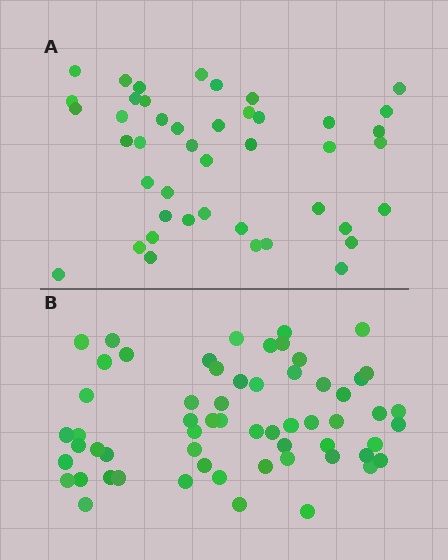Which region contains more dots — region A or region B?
Region B (the bottom region) has more dots.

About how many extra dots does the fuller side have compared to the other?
Region B has approximately 15 more dots than region A.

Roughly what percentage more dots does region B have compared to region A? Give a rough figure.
About 35% more.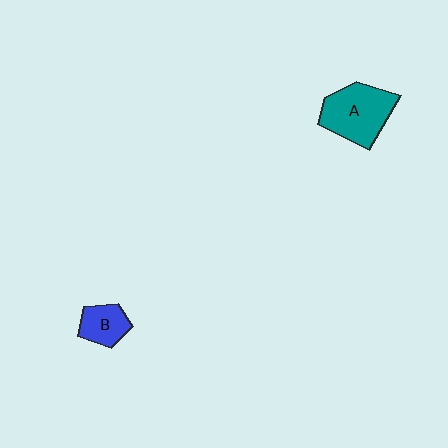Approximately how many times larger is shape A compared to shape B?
Approximately 2.0 times.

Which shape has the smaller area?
Shape B (blue).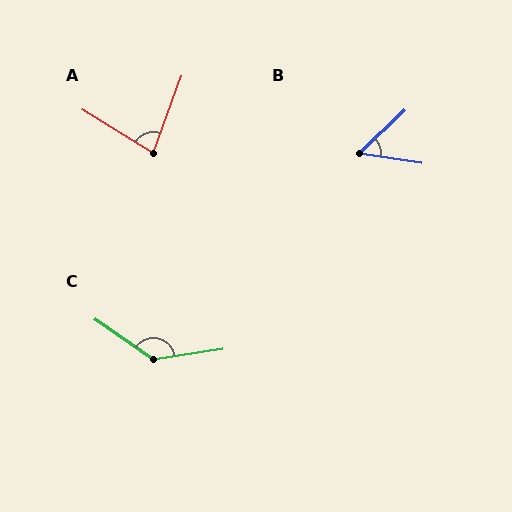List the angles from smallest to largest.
B (52°), A (78°), C (137°).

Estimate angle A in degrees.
Approximately 78 degrees.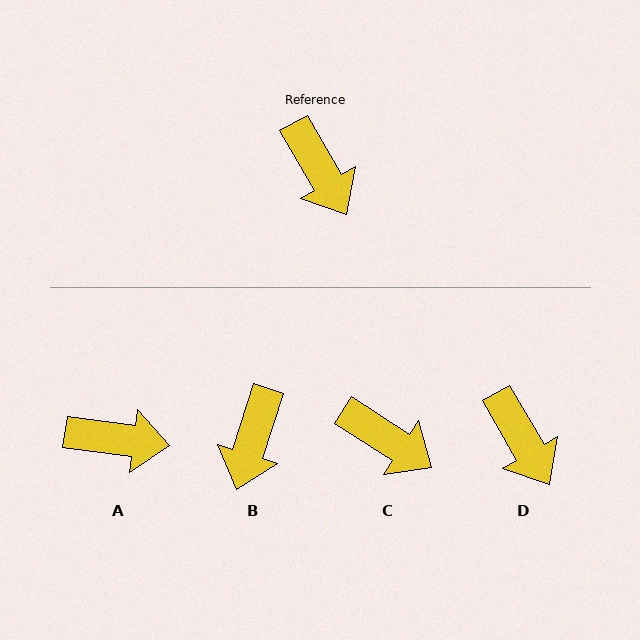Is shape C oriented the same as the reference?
No, it is off by about 27 degrees.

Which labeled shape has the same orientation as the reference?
D.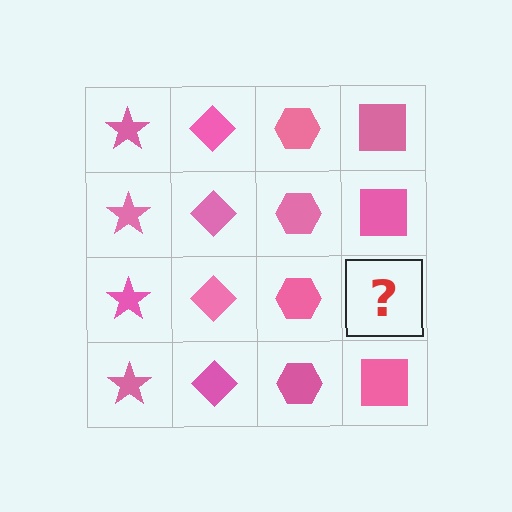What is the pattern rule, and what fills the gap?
The rule is that each column has a consistent shape. The gap should be filled with a pink square.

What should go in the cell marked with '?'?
The missing cell should contain a pink square.